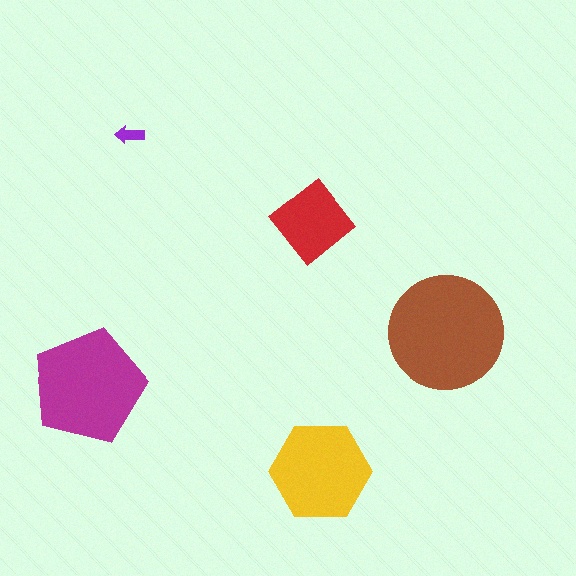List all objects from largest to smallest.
The brown circle, the magenta pentagon, the yellow hexagon, the red diamond, the purple arrow.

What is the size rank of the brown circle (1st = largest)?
1st.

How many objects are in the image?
There are 5 objects in the image.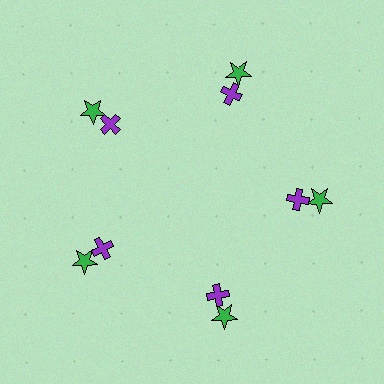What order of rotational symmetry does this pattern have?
This pattern has 5-fold rotational symmetry.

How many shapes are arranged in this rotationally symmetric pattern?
There are 10 shapes, arranged in 5 groups of 2.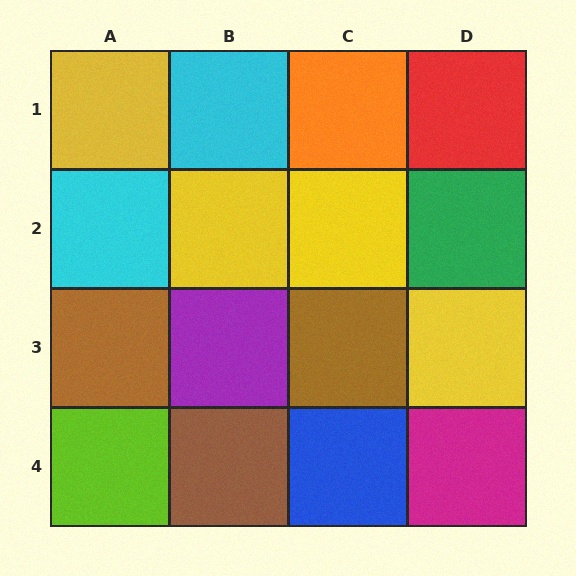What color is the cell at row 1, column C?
Orange.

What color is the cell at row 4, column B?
Brown.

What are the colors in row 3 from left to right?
Brown, purple, brown, yellow.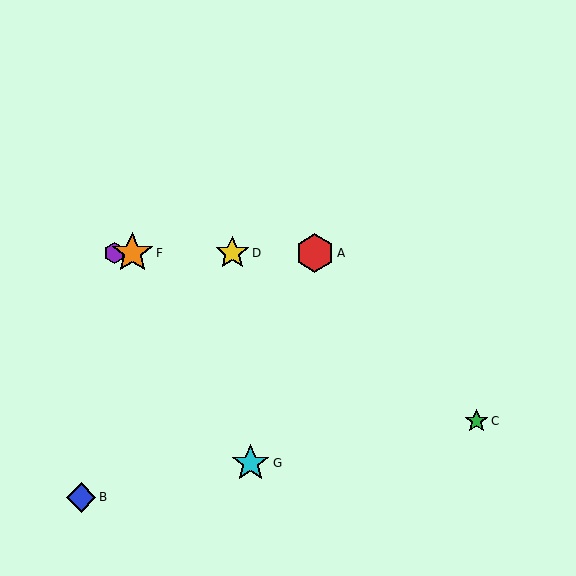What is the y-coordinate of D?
Object D is at y≈253.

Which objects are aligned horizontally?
Objects A, D, E, F are aligned horizontally.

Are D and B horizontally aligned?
No, D is at y≈253 and B is at y≈497.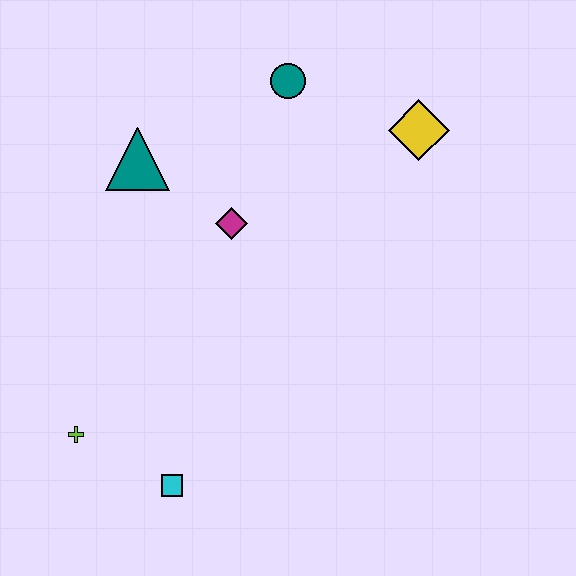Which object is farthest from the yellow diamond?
The lime cross is farthest from the yellow diamond.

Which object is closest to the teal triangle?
The magenta diamond is closest to the teal triangle.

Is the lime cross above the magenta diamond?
No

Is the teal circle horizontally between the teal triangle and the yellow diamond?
Yes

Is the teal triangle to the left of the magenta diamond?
Yes